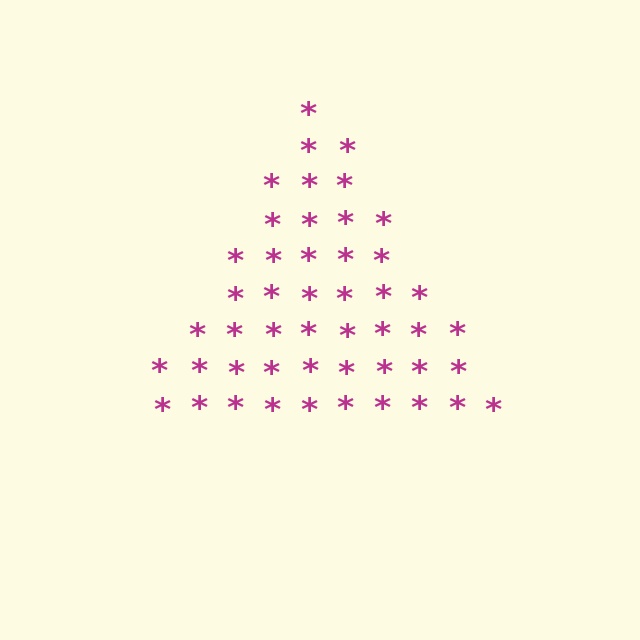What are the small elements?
The small elements are asterisks.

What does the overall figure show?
The overall figure shows a triangle.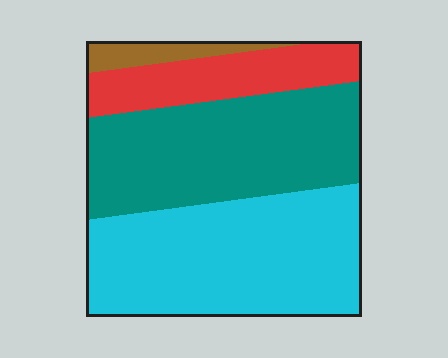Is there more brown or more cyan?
Cyan.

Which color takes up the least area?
Brown, at roughly 5%.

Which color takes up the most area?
Cyan, at roughly 40%.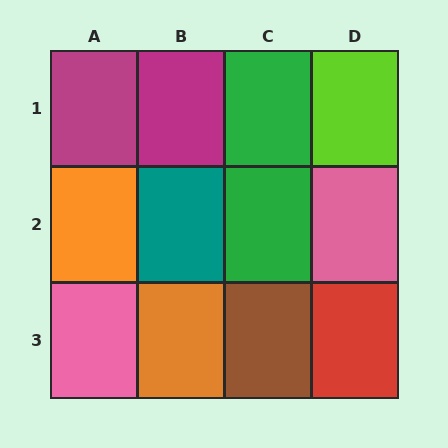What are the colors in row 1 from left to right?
Magenta, magenta, green, lime.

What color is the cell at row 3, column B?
Orange.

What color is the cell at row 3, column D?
Red.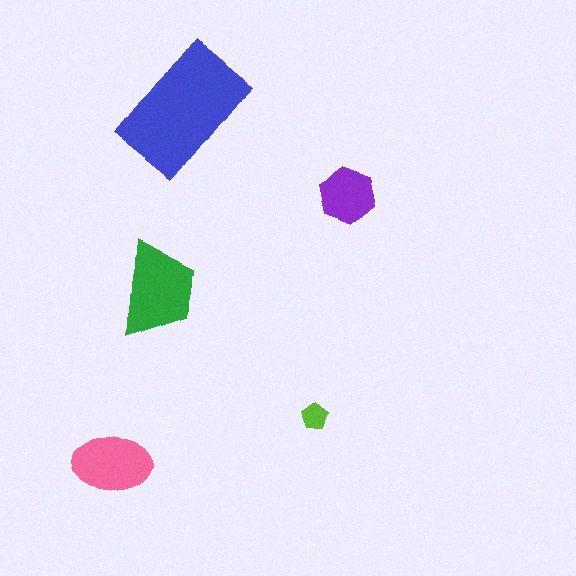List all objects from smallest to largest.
The lime pentagon, the purple hexagon, the pink ellipse, the green trapezoid, the blue rectangle.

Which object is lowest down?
The pink ellipse is bottommost.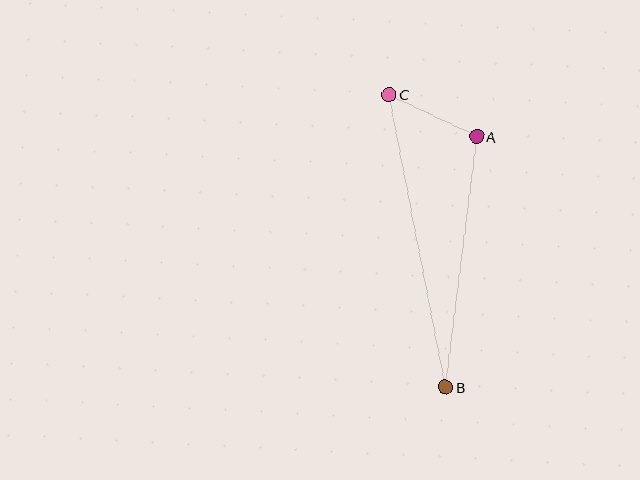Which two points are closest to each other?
Points A and C are closest to each other.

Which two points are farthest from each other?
Points B and C are farthest from each other.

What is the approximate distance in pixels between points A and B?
The distance between A and B is approximately 252 pixels.